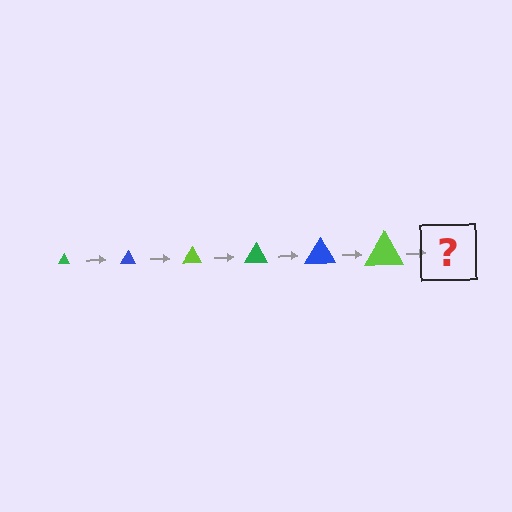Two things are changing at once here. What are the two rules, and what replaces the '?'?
The two rules are that the triangle grows larger each step and the color cycles through green, blue, and lime. The '?' should be a green triangle, larger than the previous one.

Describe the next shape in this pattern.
It should be a green triangle, larger than the previous one.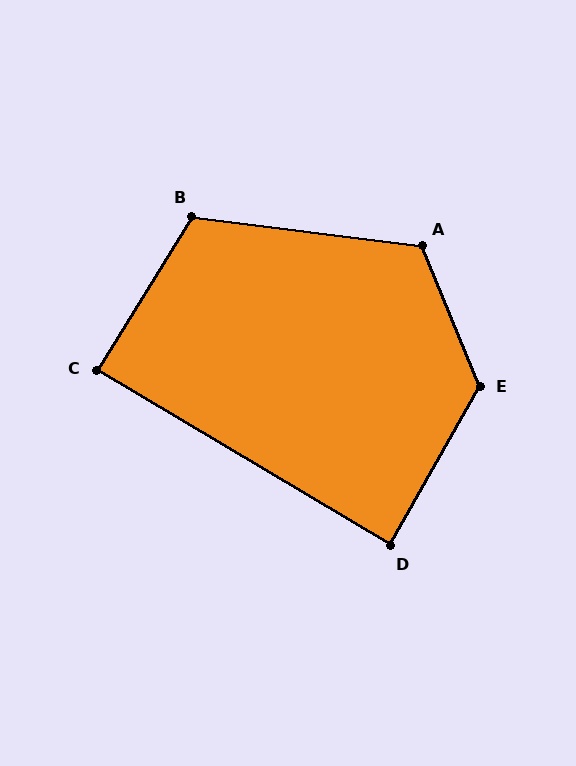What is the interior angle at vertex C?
Approximately 89 degrees (approximately right).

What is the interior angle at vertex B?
Approximately 115 degrees (obtuse).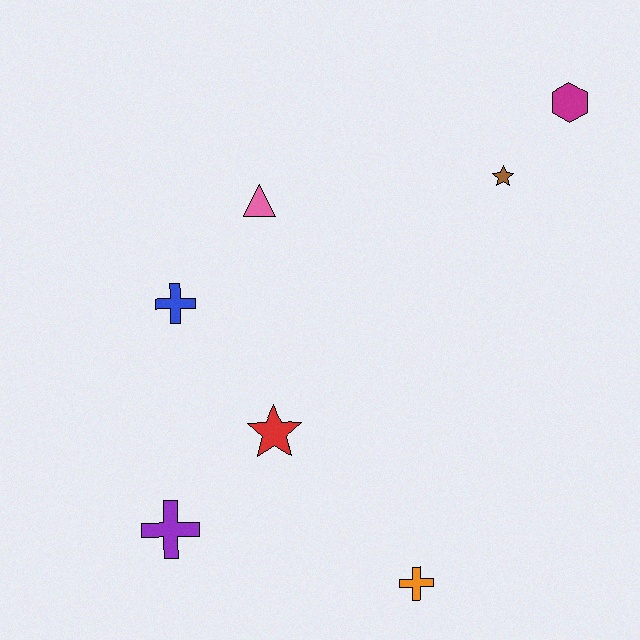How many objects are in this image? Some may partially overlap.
There are 7 objects.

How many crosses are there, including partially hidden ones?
There are 3 crosses.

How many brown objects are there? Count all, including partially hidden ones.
There is 1 brown object.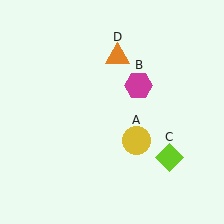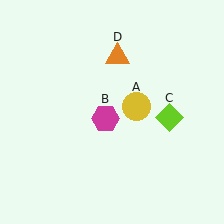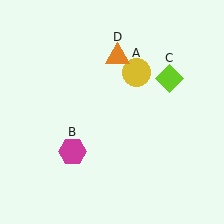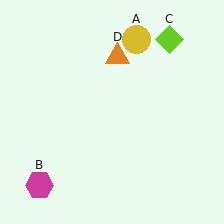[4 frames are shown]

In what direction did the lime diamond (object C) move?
The lime diamond (object C) moved up.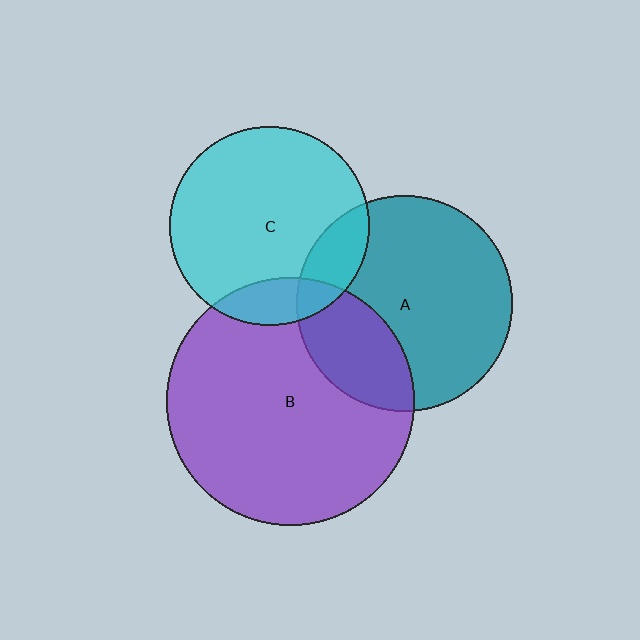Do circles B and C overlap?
Yes.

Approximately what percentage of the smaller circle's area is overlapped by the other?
Approximately 15%.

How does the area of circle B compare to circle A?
Approximately 1.3 times.